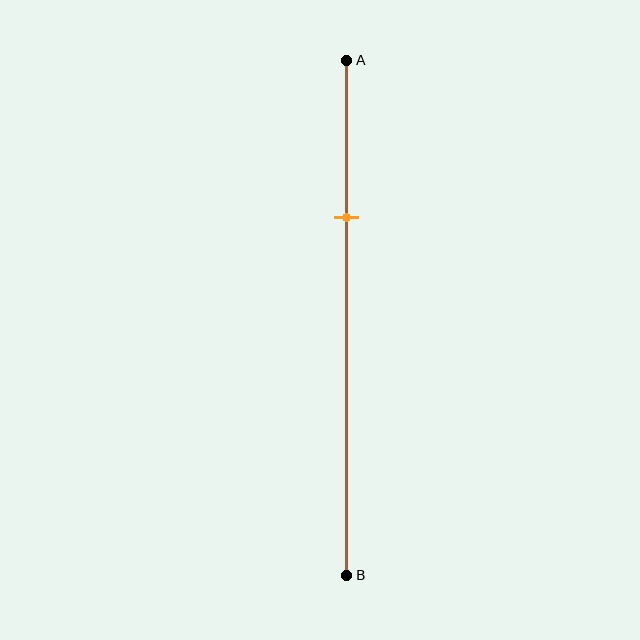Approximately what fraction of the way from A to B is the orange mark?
The orange mark is approximately 30% of the way from A to B.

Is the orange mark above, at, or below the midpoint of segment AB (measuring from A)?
The orange mark is above the midpoint of segment AB.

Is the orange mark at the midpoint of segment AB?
No, the mark is at about 30% from A, not at the 50% midpoint.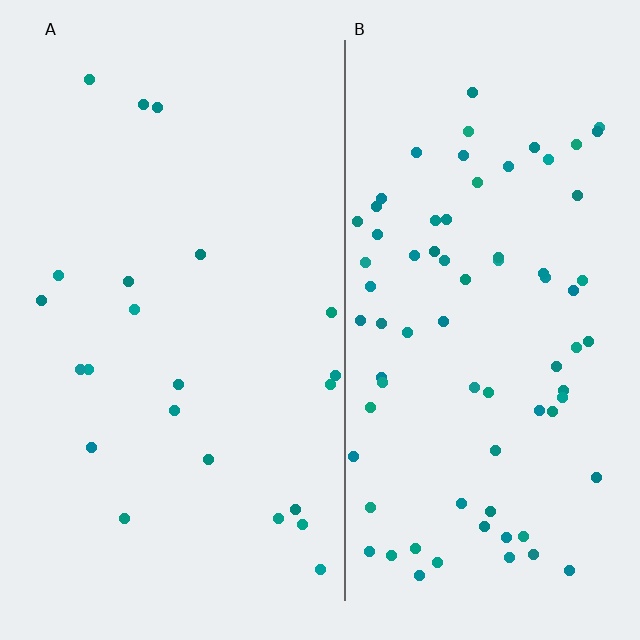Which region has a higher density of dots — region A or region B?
B (the right).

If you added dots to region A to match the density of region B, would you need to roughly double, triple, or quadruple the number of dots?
Approximately triple.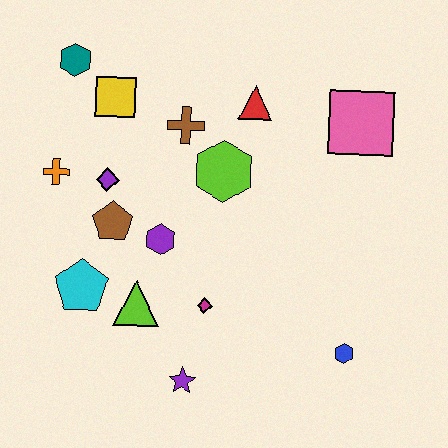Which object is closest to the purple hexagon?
The brown pentagon is closest to the purple hexagon.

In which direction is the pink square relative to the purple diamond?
The pink square is to the right of the purple diamond.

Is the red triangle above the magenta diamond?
Yes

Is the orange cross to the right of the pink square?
No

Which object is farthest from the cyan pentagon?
The pink square is farthest from the cyan pentagon.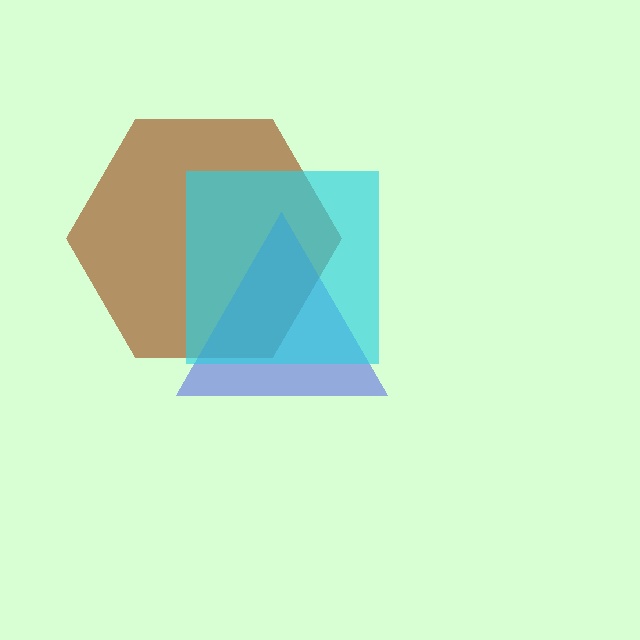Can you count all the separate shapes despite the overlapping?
Yes, there are 3 separate shapes.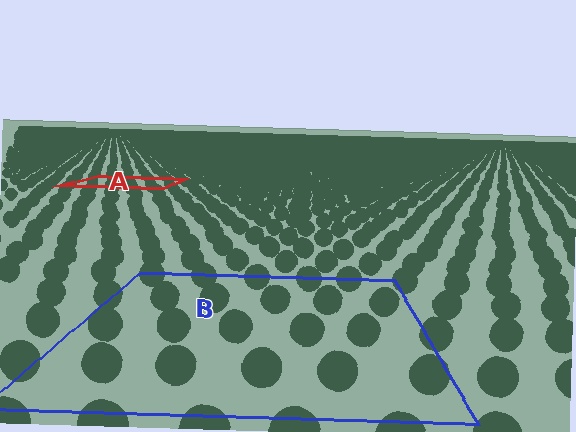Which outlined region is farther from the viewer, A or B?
Region A is farther from the viewer — the texture elements inside it appear smaller and more densely packed.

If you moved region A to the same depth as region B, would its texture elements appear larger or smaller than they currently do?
They would appear larger. At a closer depth, the same texture elements are projected at a bigger on-screen size.